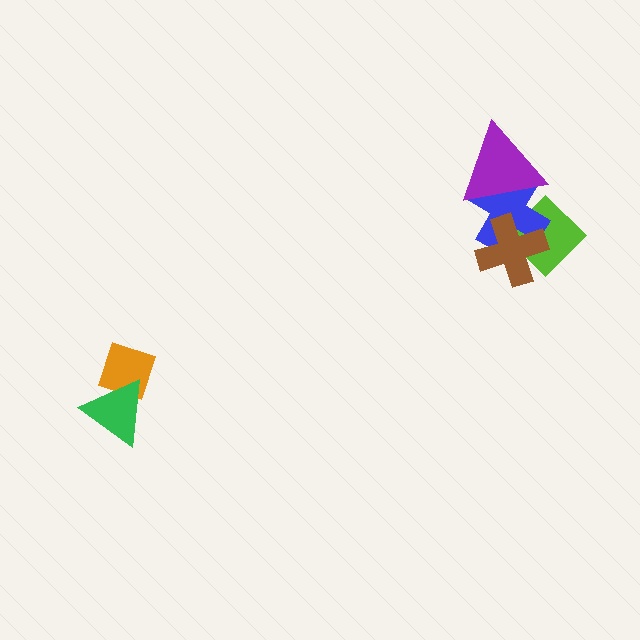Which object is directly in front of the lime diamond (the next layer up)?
The blue cross is directly in front of the lime diamond.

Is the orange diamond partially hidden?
Yes, it is partially covered by another shape.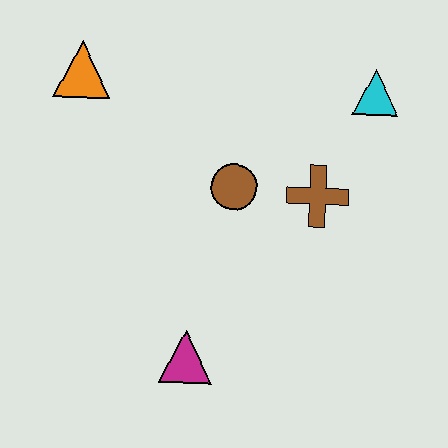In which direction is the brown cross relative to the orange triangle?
The brown cross is to the right of the orange triangle.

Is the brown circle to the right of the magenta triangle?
Yes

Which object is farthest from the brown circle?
The orange triangle is farthest from the brown circle.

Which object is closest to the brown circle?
The brown cross is closest to the brown circle.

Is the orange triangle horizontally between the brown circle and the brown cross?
No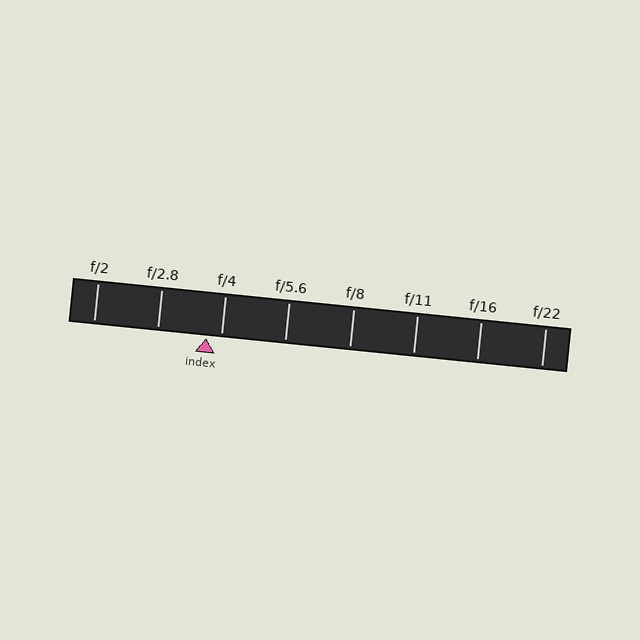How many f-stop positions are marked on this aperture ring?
There are 8 f-stop positions marked.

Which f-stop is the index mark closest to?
The index mark is closest to f/4.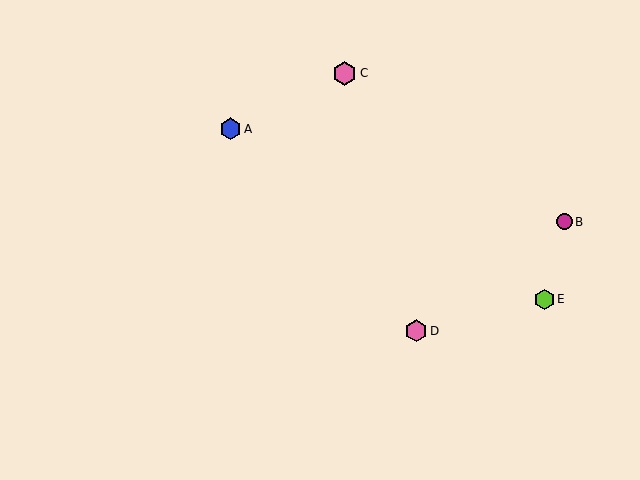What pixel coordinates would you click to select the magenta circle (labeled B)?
Click at (564, 222) to select the magenta circle B.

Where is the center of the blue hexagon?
The center of the blue hexagon is at (230, 129).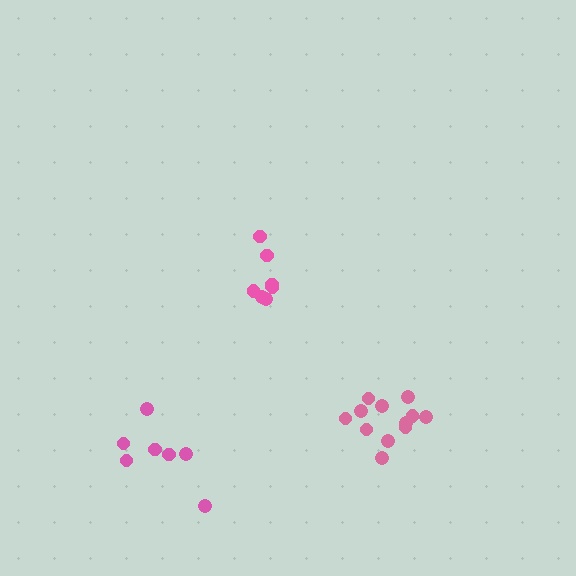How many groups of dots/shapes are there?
There are 3 groups.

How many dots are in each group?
Group 1: 7 dots, Group 2: 12 dots, Group 3: 8 dots (27 total).